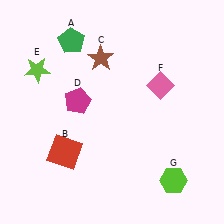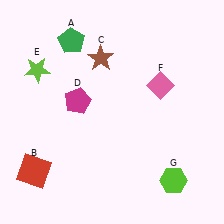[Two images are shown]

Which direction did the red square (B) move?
The red square (B) moved left.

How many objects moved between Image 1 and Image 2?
1 object moved between the two images.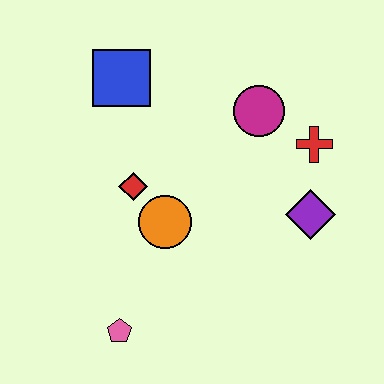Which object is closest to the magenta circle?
The red cross is closest to the magenta circle.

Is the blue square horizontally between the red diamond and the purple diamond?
No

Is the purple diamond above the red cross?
No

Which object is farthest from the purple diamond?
The blue square is farthest from the purple diamond.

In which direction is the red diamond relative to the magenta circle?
The red diamond is to the left of the magenta circle.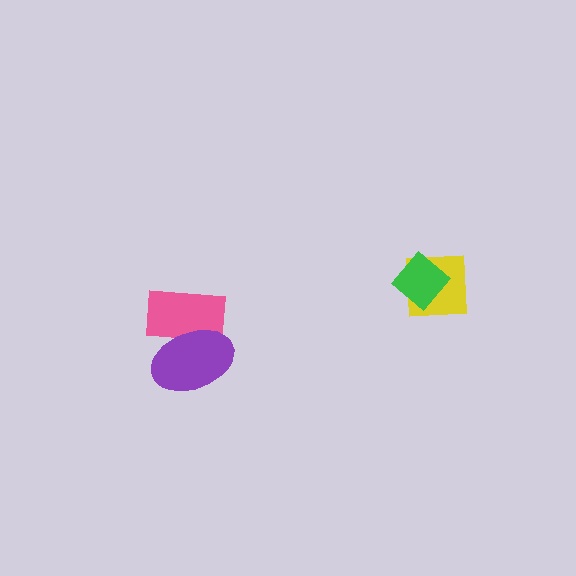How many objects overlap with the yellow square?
1 object overlaps with the yellow square.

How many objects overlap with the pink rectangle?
1 object overlaps with the pink rectangle.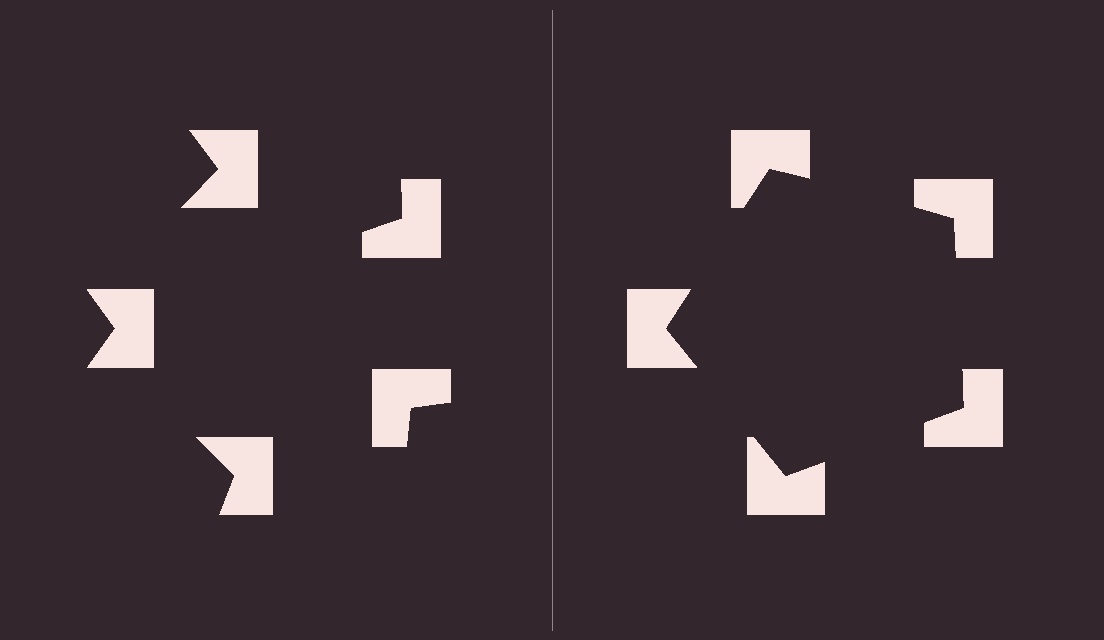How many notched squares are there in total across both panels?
10 — 5 on each side.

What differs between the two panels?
The notched squares are positioned identically on both sides; only the wedge orientations differ. On the right they align to a pentagon; on the left they are misaligned.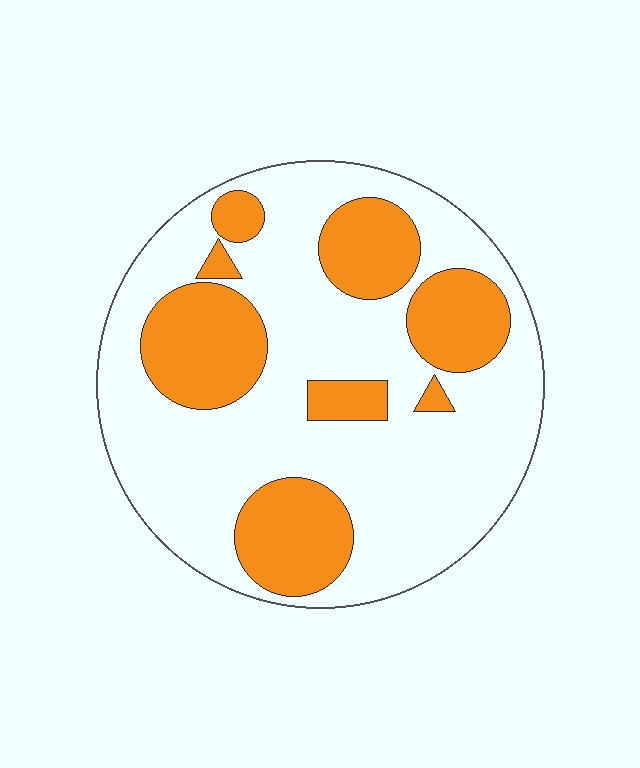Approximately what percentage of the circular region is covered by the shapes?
Approximately 30%.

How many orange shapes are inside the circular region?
8.